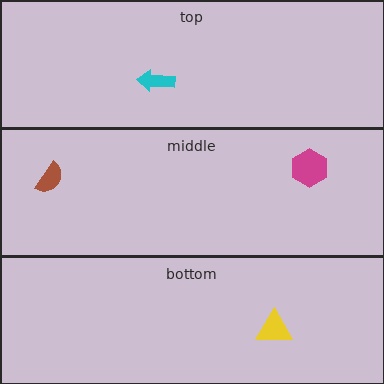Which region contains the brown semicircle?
The middle region.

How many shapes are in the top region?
1.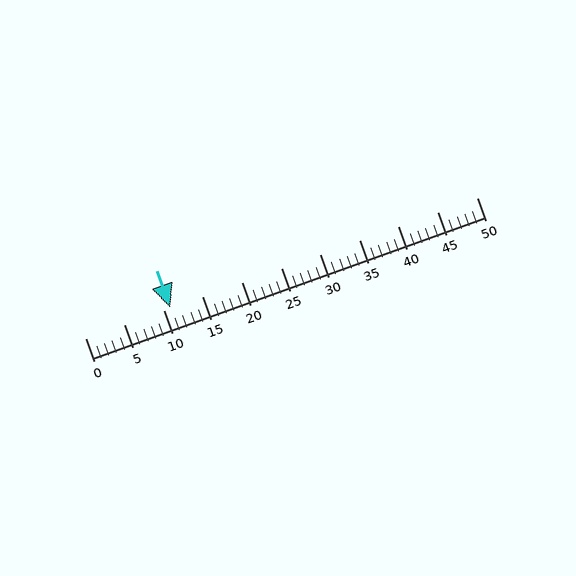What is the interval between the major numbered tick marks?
The major tick marks are spaced 5 units apart.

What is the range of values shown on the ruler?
The ruler shows values from 0 to 50.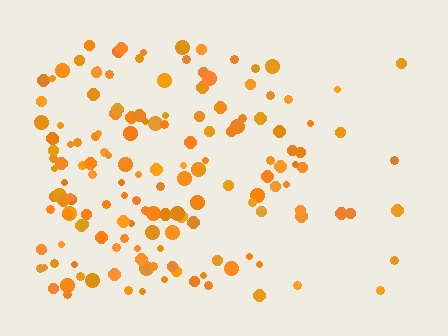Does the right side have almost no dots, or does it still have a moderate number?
Still a moderate number, just noticeably fewer than the left.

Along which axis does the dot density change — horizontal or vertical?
Horizontal.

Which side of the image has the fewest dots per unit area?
The right.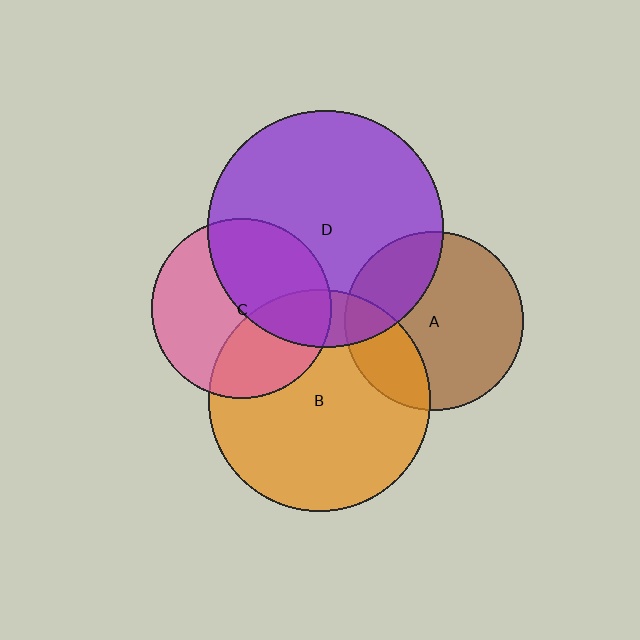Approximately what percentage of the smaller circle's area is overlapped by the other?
Approximately 25%.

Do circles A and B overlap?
Yes.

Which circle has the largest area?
Circle D (purple).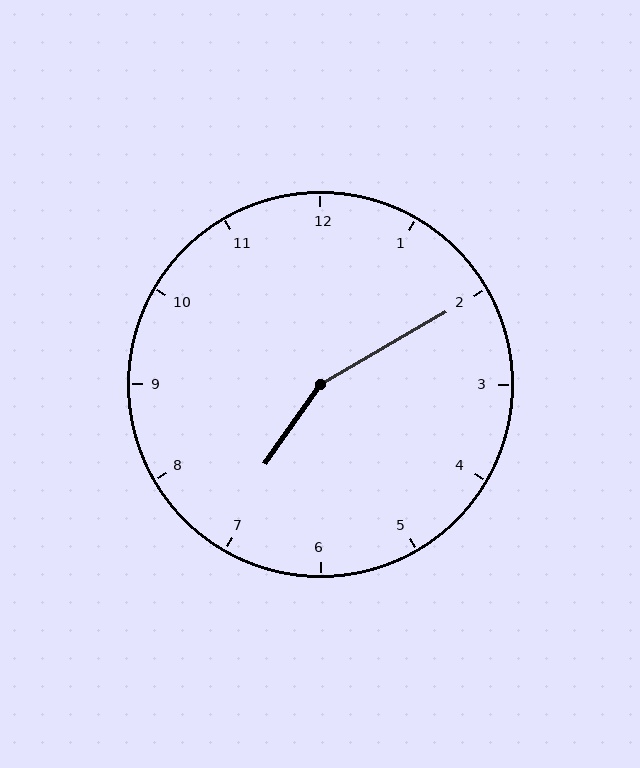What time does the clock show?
7:10.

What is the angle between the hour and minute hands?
Approximately 155 degrees.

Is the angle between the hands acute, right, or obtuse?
It is obtuse.